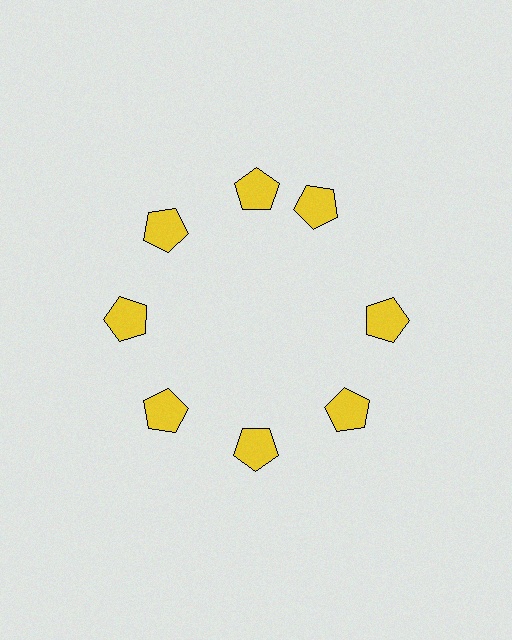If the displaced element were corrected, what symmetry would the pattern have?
It would have 8-fold rotational symmetry — the pattern would map onto itself every 45 degrees.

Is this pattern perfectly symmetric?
No. The 8 yellow pentagons are arranged in a ring, but one element near the 2 o'clock position is rotated out of alignment along the ring, breaking the 8-fold rotational symmetry.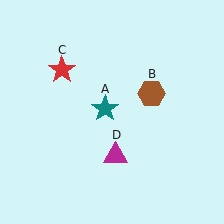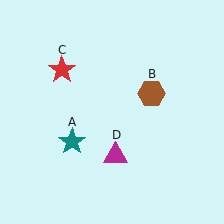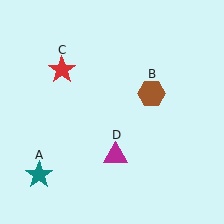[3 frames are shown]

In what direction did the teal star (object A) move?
The teal star (object A) moved down and to the left.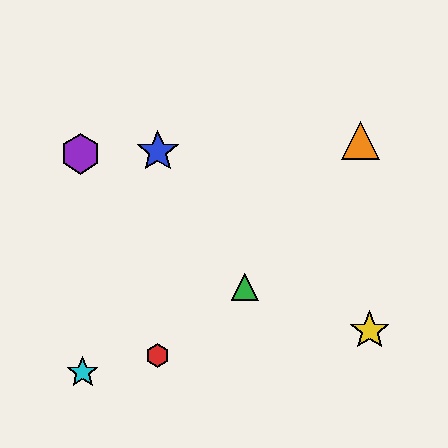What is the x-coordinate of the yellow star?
The yellow star is at x≈370.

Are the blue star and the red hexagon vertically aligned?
Yes, both are at x≈158.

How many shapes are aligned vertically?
2 shapes (the red hexagon, the blue star) are aligned vertically.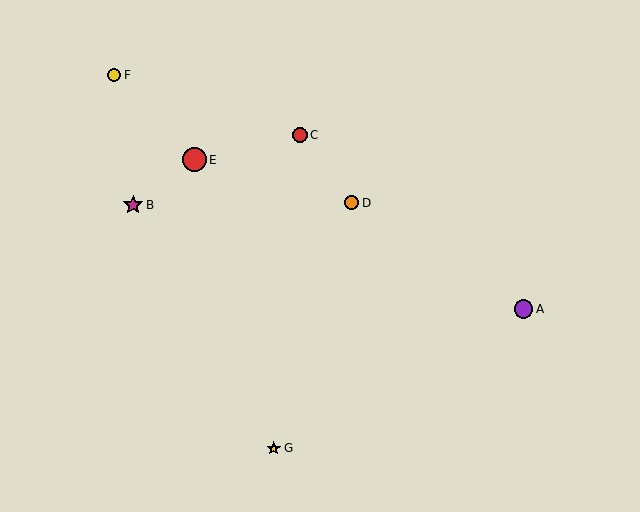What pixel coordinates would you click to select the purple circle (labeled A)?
Click at (524, 309) to select the purple circle A.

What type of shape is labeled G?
Shape G is a yellow star.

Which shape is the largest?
The red circle (labeled E) is the largest.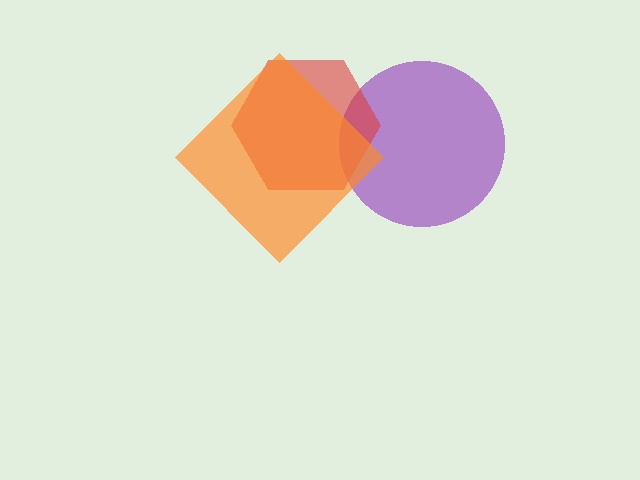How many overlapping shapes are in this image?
There are 3 overlapping shapes in the image.